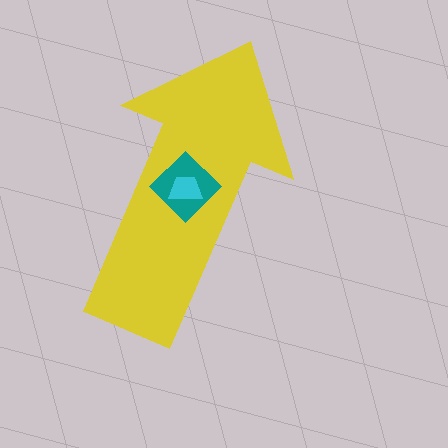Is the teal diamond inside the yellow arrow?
Yes.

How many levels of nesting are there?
3.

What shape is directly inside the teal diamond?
The cyan trapezoid.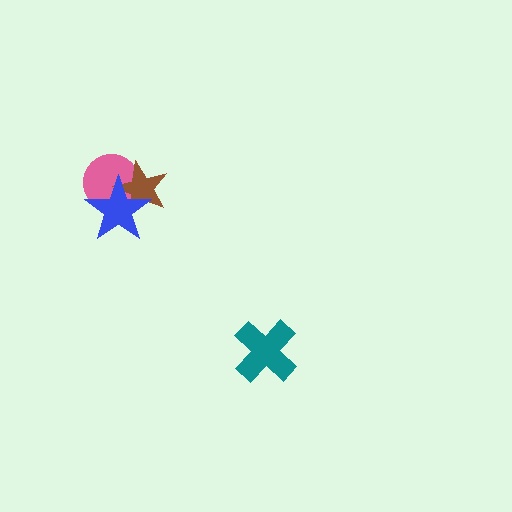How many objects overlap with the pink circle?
2 objects overlap with the pink circle.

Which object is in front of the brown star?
The blue star is in front of the brown star.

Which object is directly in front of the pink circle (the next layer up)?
The brown star is directly in front of the pink circle.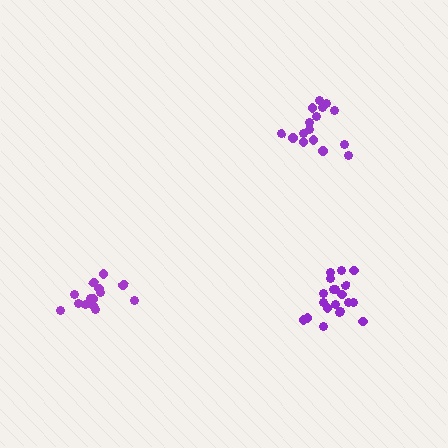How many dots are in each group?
Group 1: 20 dots, Group 2: 14 dots, Group 3: 16 dots (50 total).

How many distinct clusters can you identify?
There are 3 distinct clusters.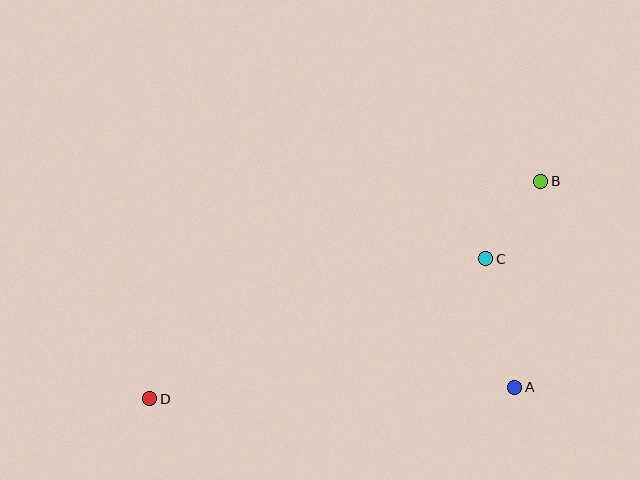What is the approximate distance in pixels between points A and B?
The distance between A and B is approximately 207 pixels.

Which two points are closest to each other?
Points B and C are closest to each other.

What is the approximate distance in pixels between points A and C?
The distance between A and C is approximately 131 pixels.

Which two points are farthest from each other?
Points B and D are farthest from each other.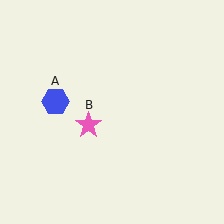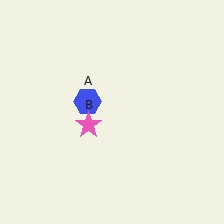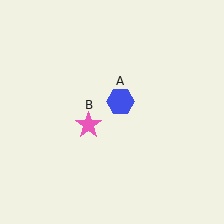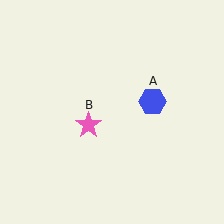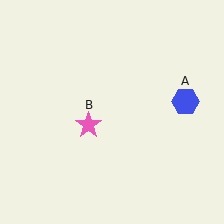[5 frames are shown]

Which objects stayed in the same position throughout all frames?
Pink star (object B) remained stationary.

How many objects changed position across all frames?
1 object changed position: blue hexagon (object A).